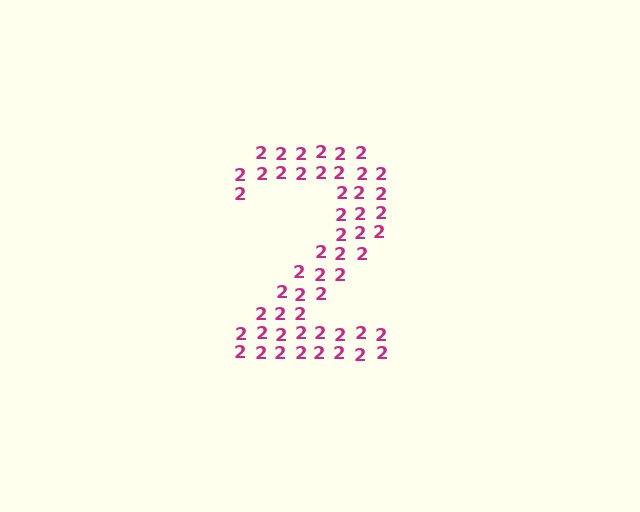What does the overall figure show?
The overall figure shows the digit 2.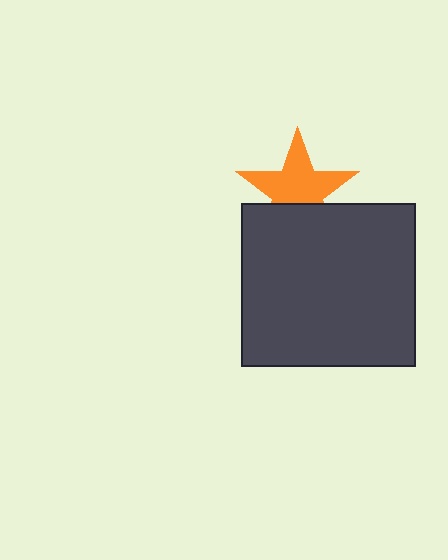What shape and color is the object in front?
The object in front is a dark gray rectangle.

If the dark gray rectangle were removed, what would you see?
You would see the complete orange star.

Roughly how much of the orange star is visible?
Most of it is visible (roughly 68%).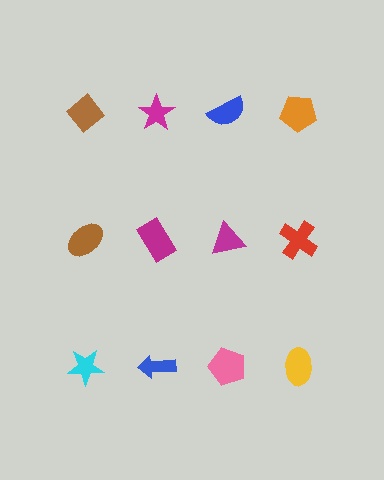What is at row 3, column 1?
A cyan star.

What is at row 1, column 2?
A magenta star.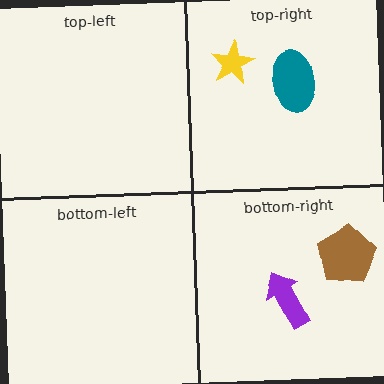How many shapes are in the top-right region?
2.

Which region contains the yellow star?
The top-right region.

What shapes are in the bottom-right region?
The purple arrow, the brown pentagon.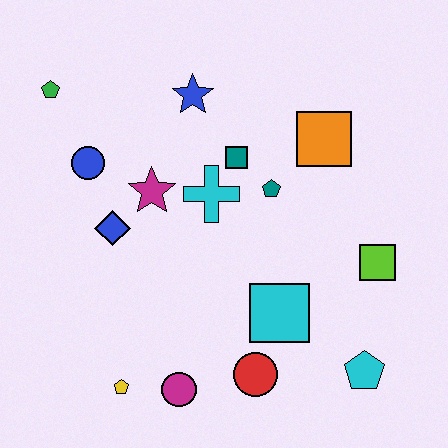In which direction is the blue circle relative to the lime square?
The blue circle is to the left of the lime square.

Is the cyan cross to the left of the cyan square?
Yes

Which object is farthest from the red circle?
The green pentagon is farthest from the red circle.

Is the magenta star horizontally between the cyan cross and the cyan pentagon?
No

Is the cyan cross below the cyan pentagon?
No